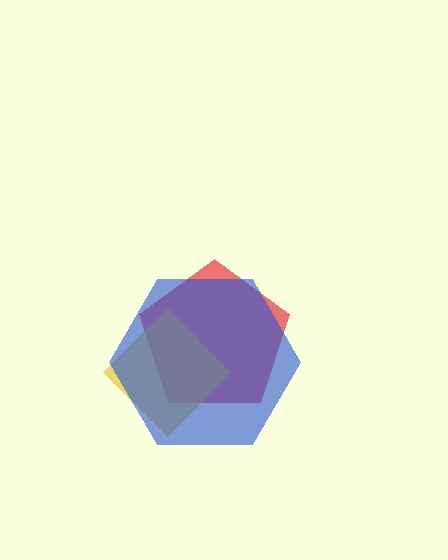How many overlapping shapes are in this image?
There are 3 overlapping shapes in the image.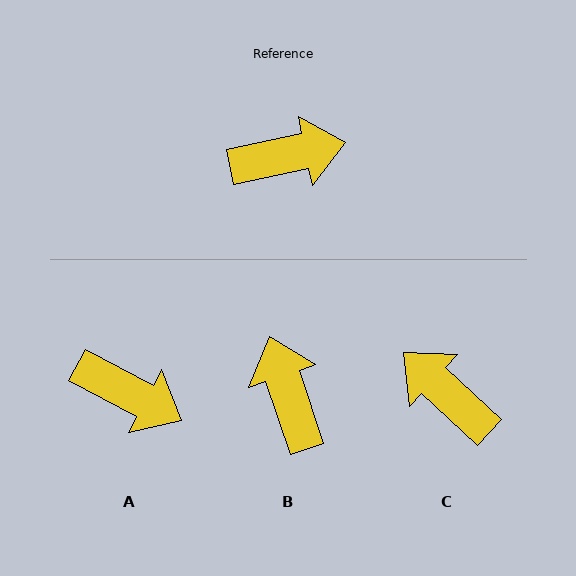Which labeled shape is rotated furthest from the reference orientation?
C, about 125 degrees away.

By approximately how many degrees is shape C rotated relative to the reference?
Approximately 125 degrees counter-clockwise.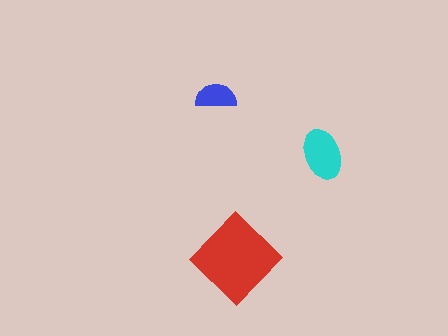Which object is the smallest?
The blue semicircle.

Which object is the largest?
The red diamond.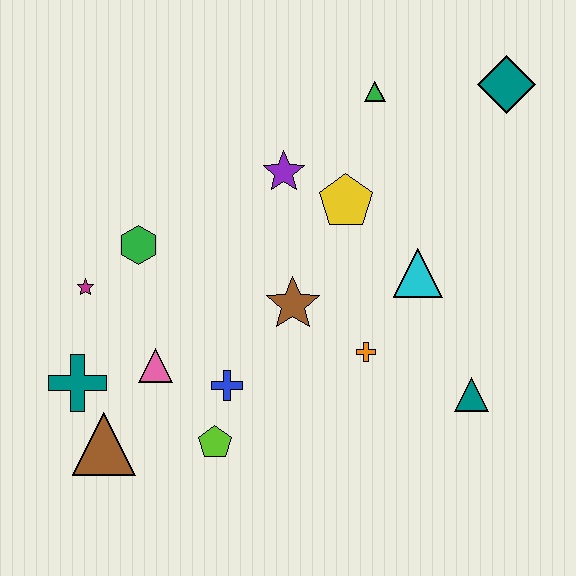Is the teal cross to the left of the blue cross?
Yes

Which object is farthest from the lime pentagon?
The teal diamond is farthest from the lime pentagon.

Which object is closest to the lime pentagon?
The blue cross is closest to the lime pentagon.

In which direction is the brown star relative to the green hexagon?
The brown star is to the right of the green hexagon.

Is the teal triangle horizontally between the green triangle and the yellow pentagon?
No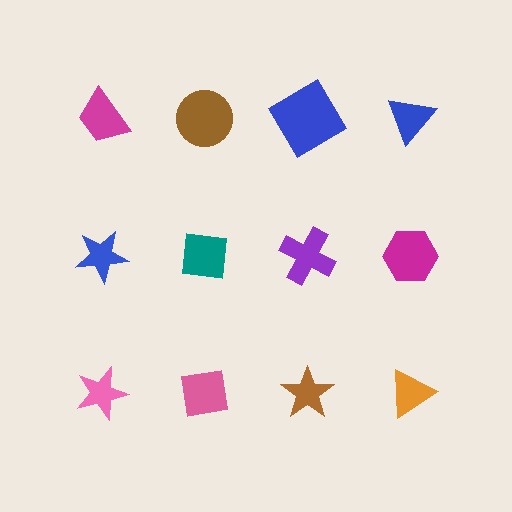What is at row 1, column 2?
A brown circle.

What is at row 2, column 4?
A magenta hexagon.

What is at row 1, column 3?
A blue diamond.